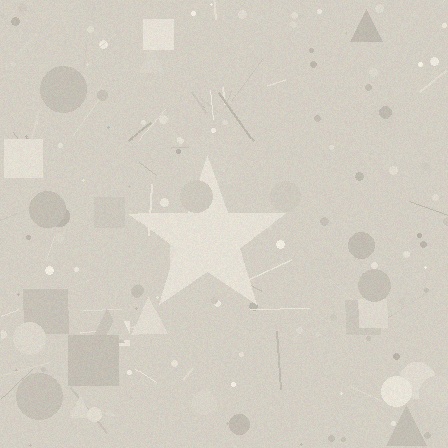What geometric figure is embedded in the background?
A star is embedded in the background.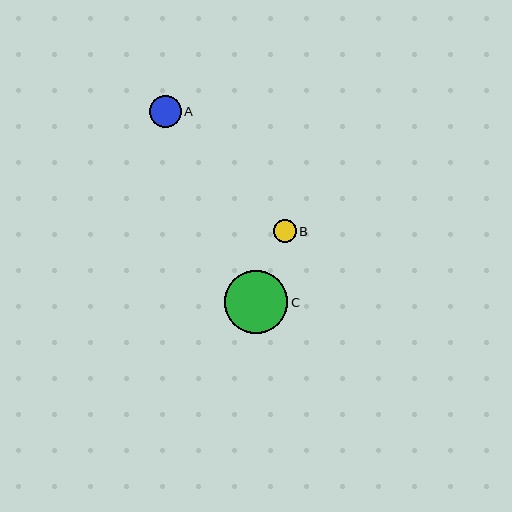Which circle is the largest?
Circle C is the largest with a size of approximately 63 pixels.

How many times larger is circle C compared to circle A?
Circle C is approximately 2.0 times the size of circle A.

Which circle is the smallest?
Circle B is the smallest with a size of approximately 23 pixels.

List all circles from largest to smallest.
From largest to smallest: C, A, B.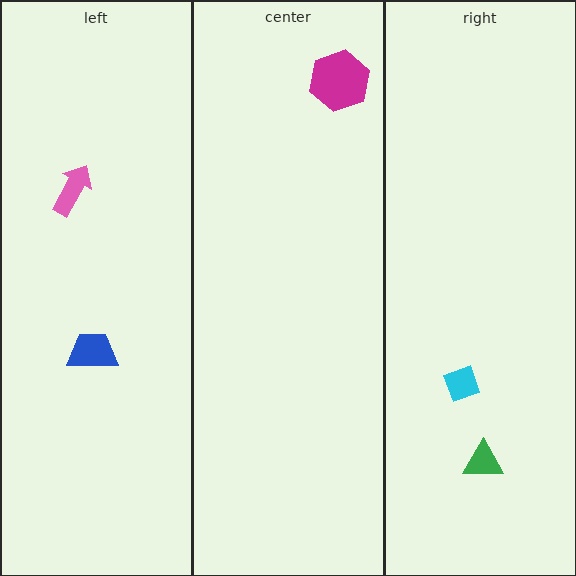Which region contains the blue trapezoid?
The left region.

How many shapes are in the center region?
1.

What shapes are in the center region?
The magenta hexagon.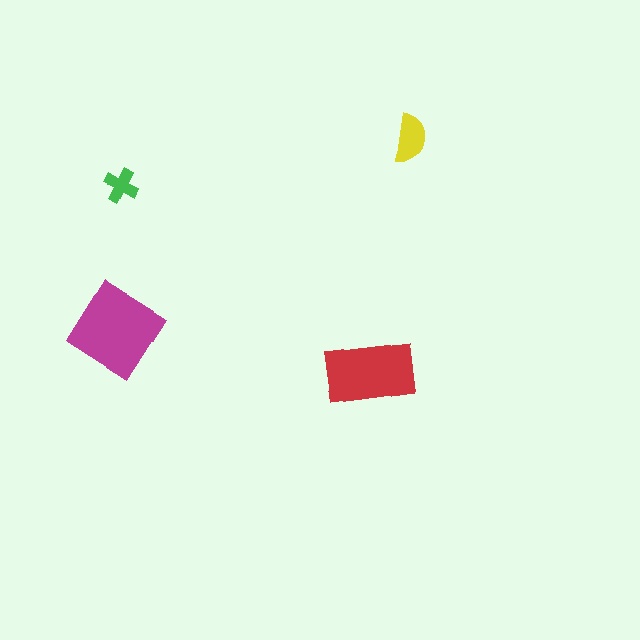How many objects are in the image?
There are 4 objects in the image.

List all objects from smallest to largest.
The green cross, the yellow semicircle, the red rectangle, the magenta diamond.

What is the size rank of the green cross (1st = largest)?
4th.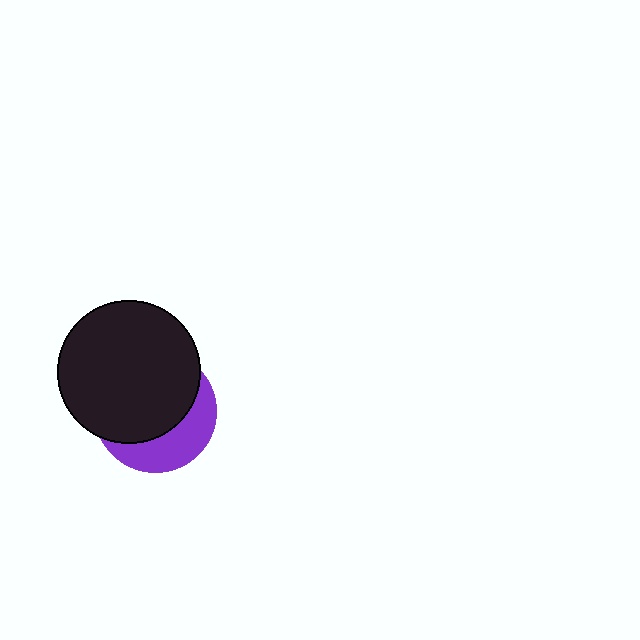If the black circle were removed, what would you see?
You would see the complete purple circle.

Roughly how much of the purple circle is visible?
A small part of it is visible (roughly 35%).